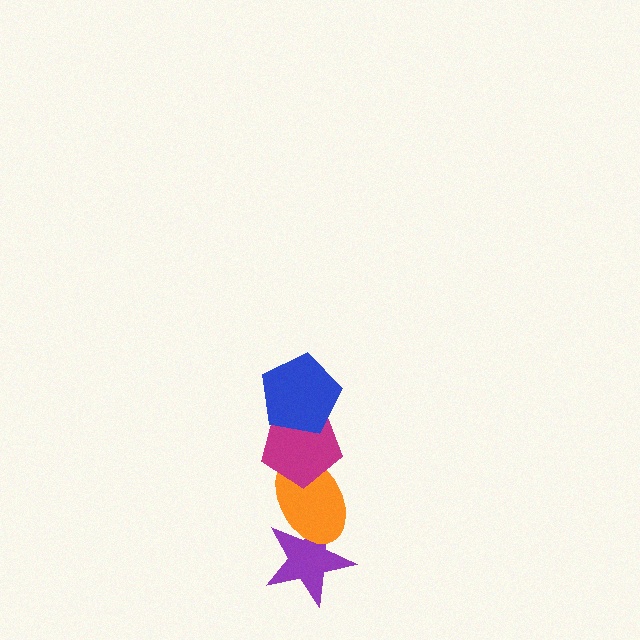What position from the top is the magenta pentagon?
The magenta pentagon is 2nd from the top.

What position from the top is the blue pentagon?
The blue pentagon is 1st from the top.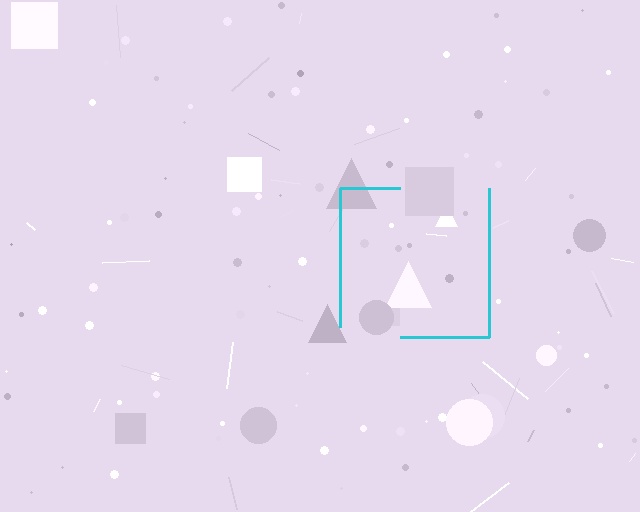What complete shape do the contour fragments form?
The contour fragments form a square.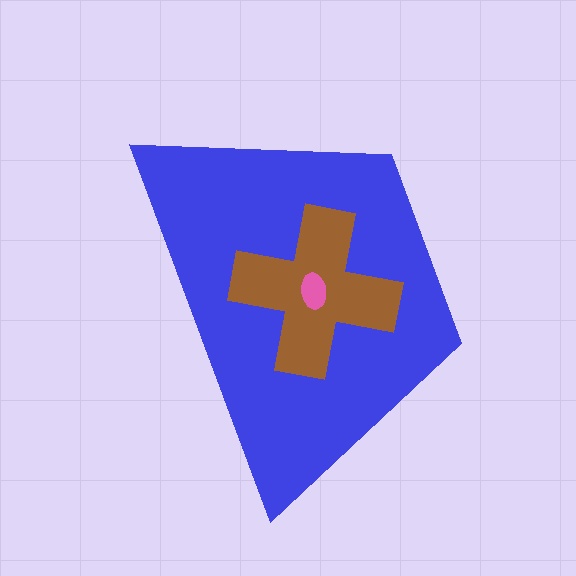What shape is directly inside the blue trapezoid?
The brown cross.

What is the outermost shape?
The blue trapezoid.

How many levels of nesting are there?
3.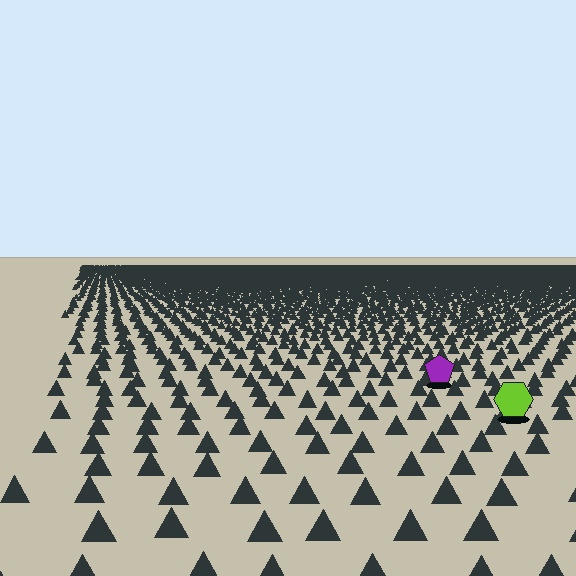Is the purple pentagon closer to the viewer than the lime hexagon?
No. The lime hexagon is closer — you can tell from the texture gradient: the ground texture is coarser near it.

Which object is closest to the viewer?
The lime hexagon is closest. The texture marks near it are larger and more spread out.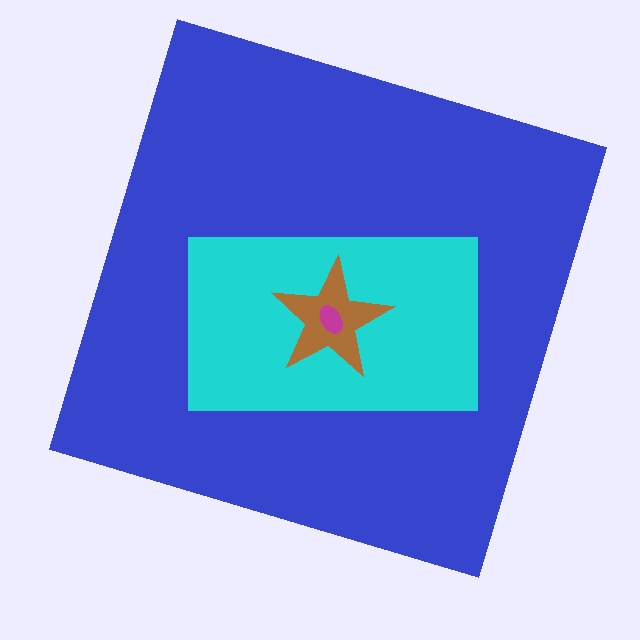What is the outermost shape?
The blue square.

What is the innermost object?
The magenta ellipse.